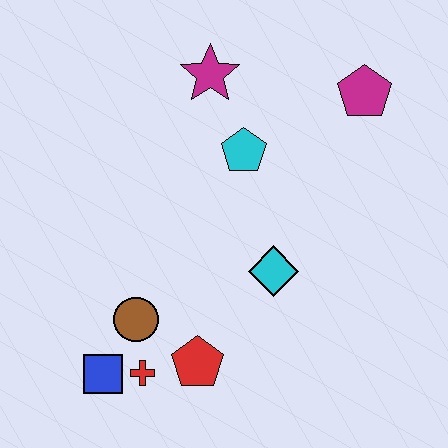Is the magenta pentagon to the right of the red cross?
Yes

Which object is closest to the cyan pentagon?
The magenta star is closest to the cyan pentagon.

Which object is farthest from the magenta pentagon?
The blue square is farthest from the magenta pentagon.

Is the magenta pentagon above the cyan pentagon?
Yes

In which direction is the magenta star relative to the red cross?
The magenta star is above the red cross.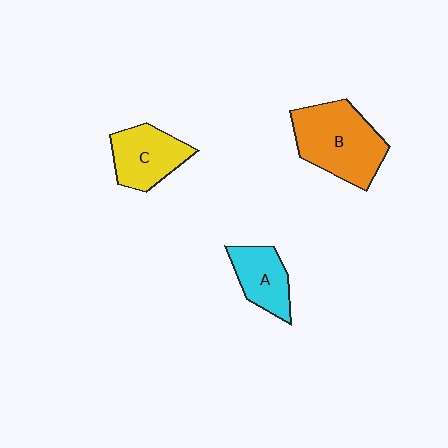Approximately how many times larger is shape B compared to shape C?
Approximately 1.5 times.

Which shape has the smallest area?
Shape A (cyan).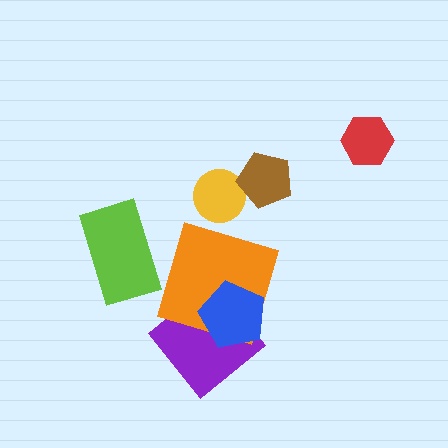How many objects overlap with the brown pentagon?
1 object overlaps with the brown pentagon.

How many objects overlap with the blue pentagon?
2 objects overlap with the blue pentagon.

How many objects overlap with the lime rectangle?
0 objects overlap with the lime rectangle.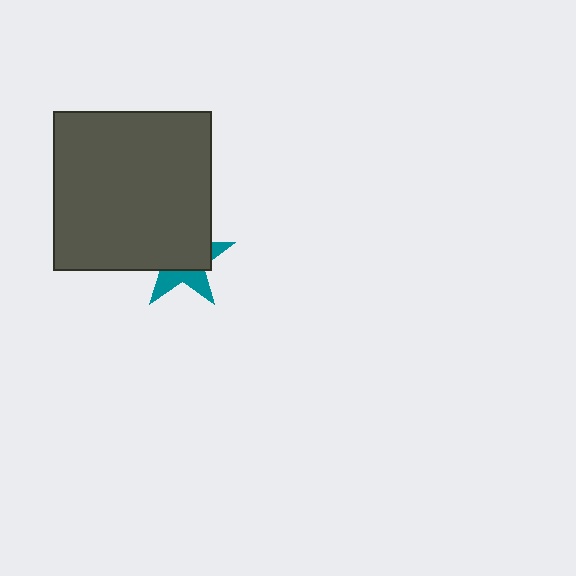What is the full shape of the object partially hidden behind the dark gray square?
The partially hidden object is a teal star.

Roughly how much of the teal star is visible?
A small part of it is visible (roughly 36%).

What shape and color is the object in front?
The object in front is a dark gray square.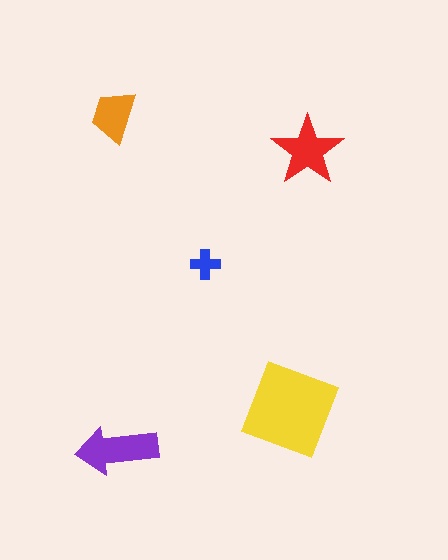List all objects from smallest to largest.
The blue cross, the orange trapezoid, the red star, the purple arrow, the yellow square.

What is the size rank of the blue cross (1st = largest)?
5th.